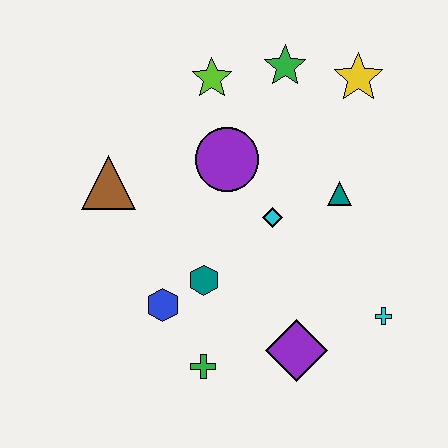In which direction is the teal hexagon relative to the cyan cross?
The teal hexagon is to the left of the cyan cross.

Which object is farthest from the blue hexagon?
The yellow star is farthest from the blue hexagon.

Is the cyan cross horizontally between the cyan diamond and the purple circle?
No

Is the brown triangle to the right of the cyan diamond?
No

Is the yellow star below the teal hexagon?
No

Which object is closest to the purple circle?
The cyan diamond is closest to the purple circle.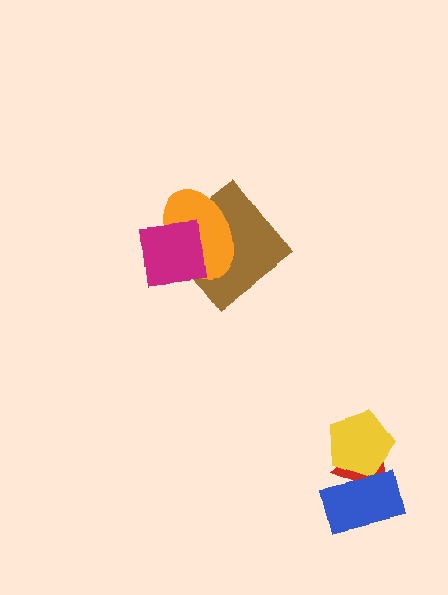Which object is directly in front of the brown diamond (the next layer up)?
The orange ellipse is directly in front of the brown diamond.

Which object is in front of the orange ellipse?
The magenta square is in front of the orange ellipse.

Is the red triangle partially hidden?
Yes, it is partially covered by another shape.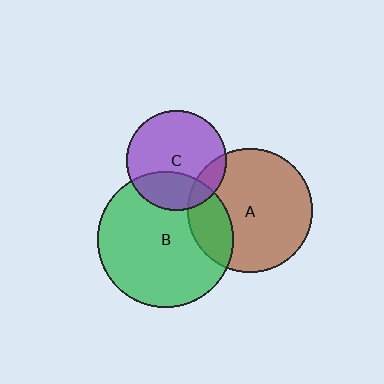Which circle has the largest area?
Circle B (green).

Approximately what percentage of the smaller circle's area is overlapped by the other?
Approximately 20%.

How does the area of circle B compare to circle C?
Approximately 1.9 times.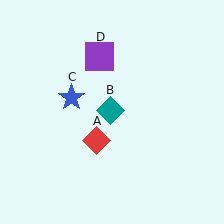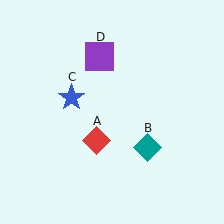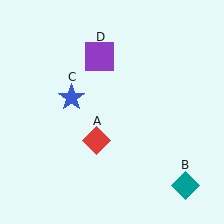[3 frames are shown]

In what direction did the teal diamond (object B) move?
The teal diamond (object B) moved down and to the right.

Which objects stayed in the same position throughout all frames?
Red diamond (object A) and blue star (object C) and purple square (object D) remained stationary.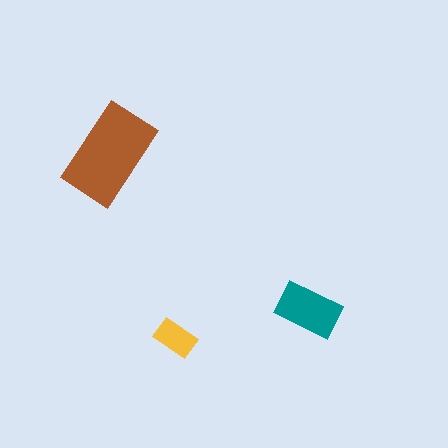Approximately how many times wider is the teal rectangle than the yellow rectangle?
About 1.5 times wider.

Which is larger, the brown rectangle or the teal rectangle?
The brown one.